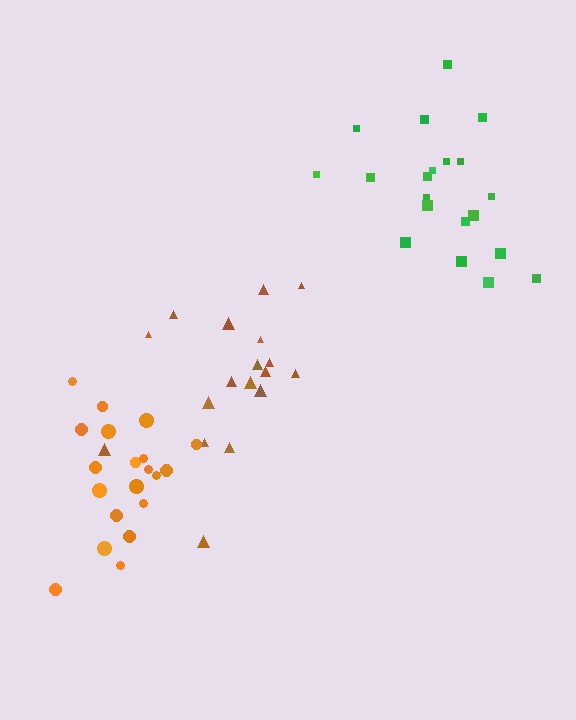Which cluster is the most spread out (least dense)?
Brown.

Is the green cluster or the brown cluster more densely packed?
Green.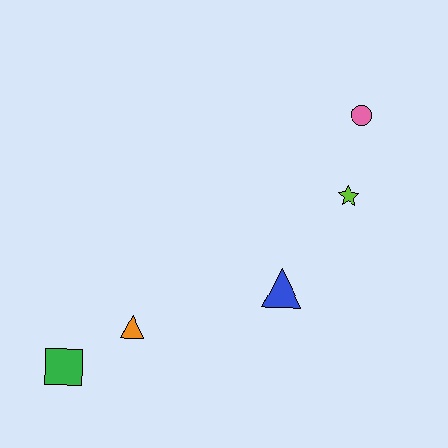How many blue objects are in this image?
There is 1 blue object.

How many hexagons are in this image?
There are no hexagons.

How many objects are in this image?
There are 5 objects.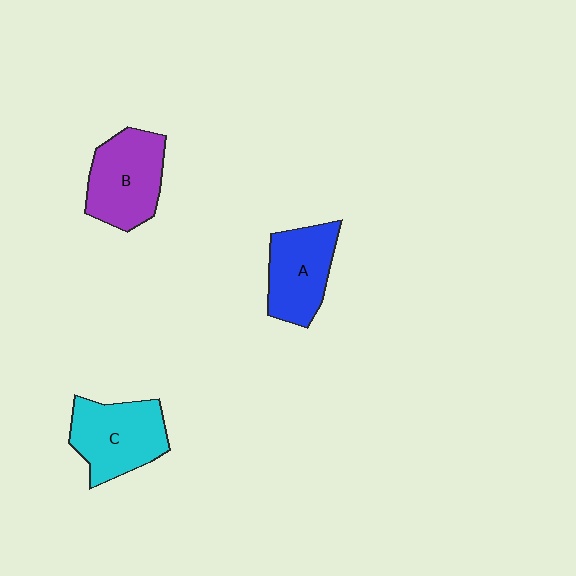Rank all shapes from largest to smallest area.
From largest to smallest: B (purple), C (cyan), A (blue).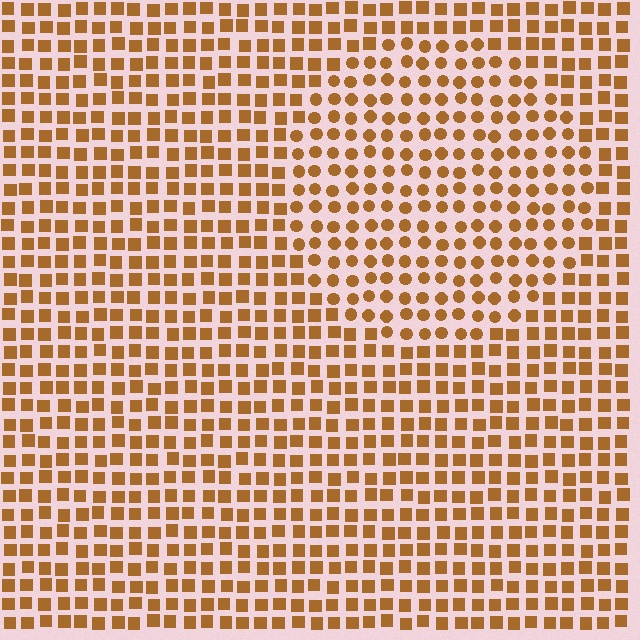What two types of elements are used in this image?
The image uses circles inside the circle region and squares outside it.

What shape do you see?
I see a circle.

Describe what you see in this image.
The image is filled with small brown elements arranged in a uniform grid. A circle-shaped region contains circles, while the surrounding area contains squares. The boundary is defined purely by the change in element shape.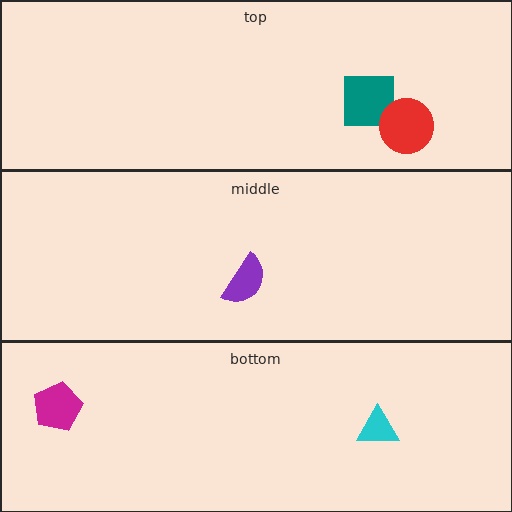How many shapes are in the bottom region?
2.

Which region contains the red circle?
The top region.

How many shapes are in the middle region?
1.